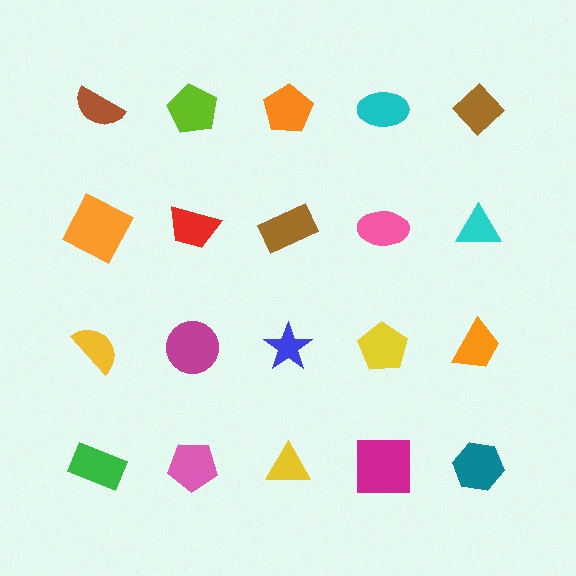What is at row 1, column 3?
An orange pentagon.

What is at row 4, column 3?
A yellow triangle.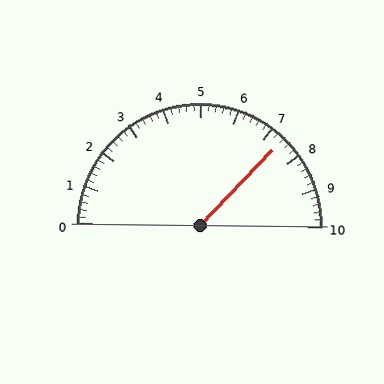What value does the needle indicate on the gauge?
The needle indicates approximately 7.4.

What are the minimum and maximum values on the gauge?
The gauge ranges from 0 to 10.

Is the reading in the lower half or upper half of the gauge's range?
The reading is in the upper half of the range (0 to 10).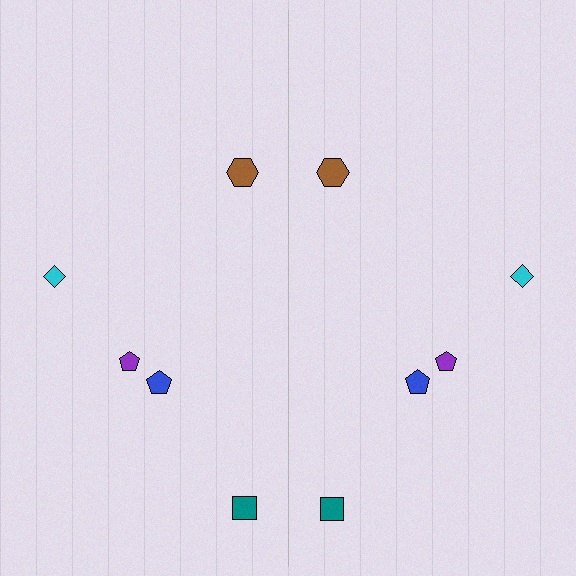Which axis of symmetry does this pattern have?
The pattern has a vertical axis of symmetry running through the center of the image.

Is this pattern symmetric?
Yes, this pattern has bilateral (reflection) symmetry.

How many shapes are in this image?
There are 10 shapes in this image.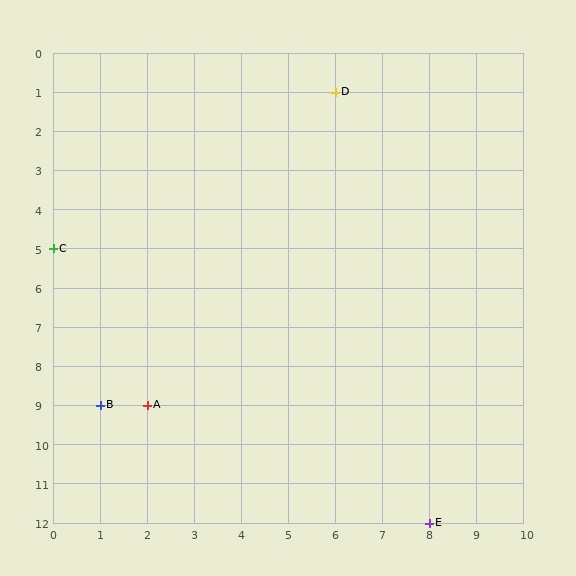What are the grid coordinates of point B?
Point B is at grid coordinates (1, 9).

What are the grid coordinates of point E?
Point E is at grid coordinates (8, 12).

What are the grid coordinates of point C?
Point C is at grid coordinates (0, 5).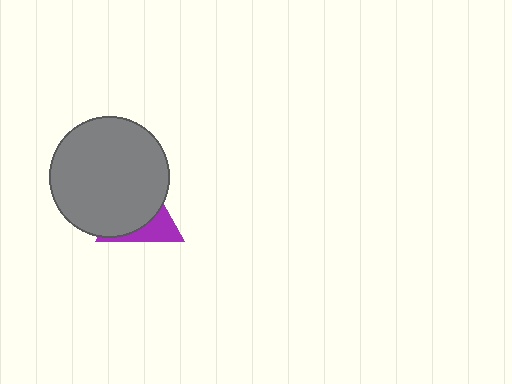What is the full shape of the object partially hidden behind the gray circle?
The partially hidden object is a purple triangle.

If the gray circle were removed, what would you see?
You would see the complete purple triangle.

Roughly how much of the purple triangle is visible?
A small part of it is visible (roughly 33%).